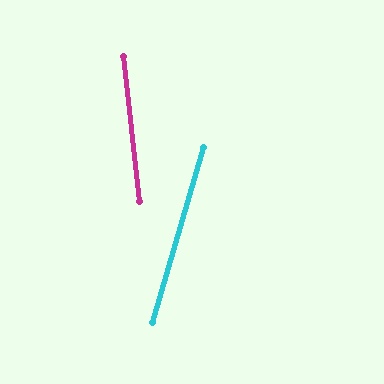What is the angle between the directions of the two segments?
Approximately 22 degrees.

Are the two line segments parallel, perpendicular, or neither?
Neither parallel nor perpendicular — they differ by about 22°.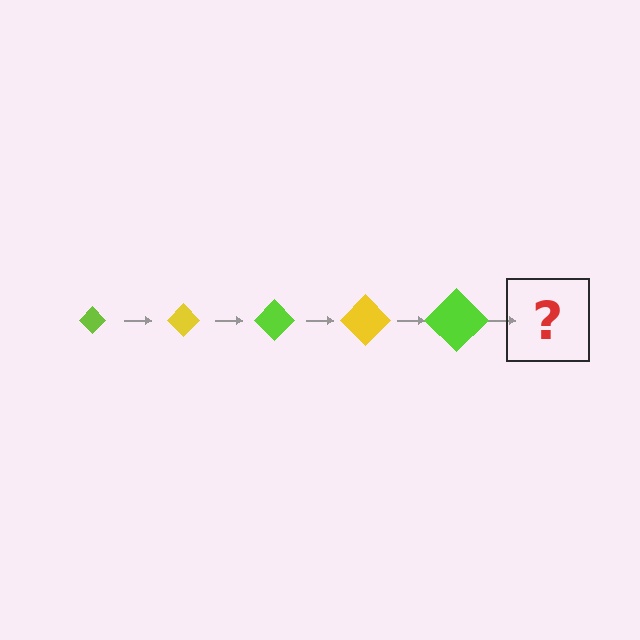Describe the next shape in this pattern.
It should be a yellow diamond, larger than the previous one.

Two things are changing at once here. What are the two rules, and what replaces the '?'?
The two rules are that the diamond grows larger each step and the color cycles through lime and yellow. The '?' should be a yellow diamond, larger than the previous one.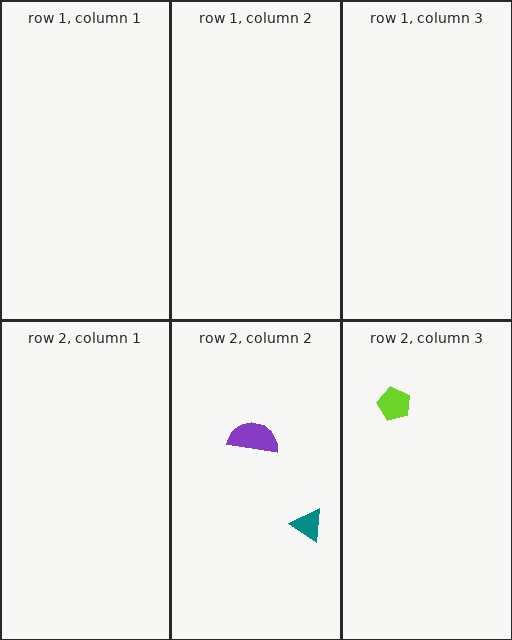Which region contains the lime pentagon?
The row 2, column 3 region.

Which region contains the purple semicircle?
The row 2, column 2 region.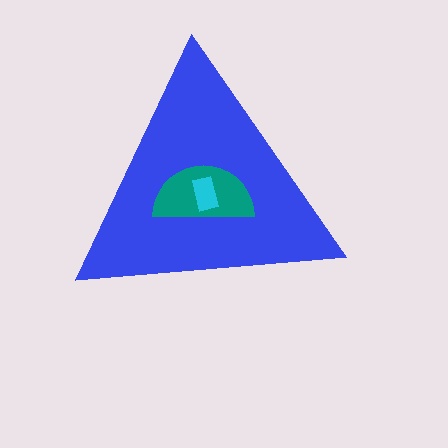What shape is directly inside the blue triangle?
The teal semicircle.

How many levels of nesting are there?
3.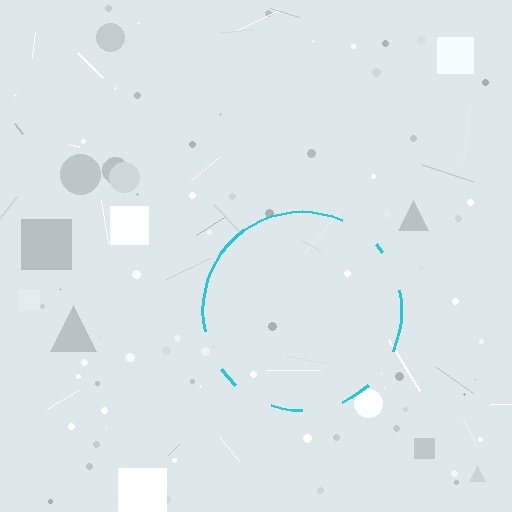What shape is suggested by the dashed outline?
The dashed outline suggests a circle.